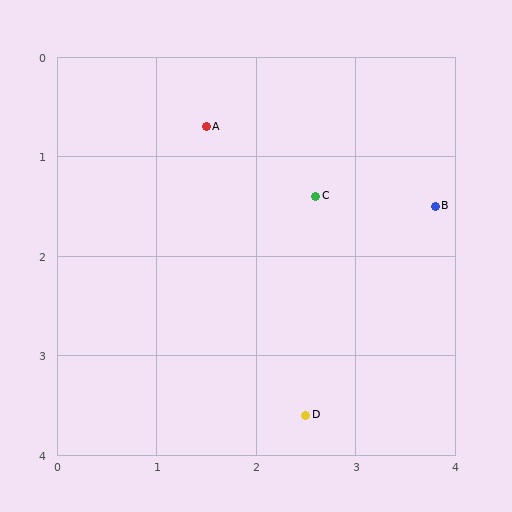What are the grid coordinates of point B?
Point B is at approximately (3.8, 1.5).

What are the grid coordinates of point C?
Point C is at approximately (2.6, 1.4).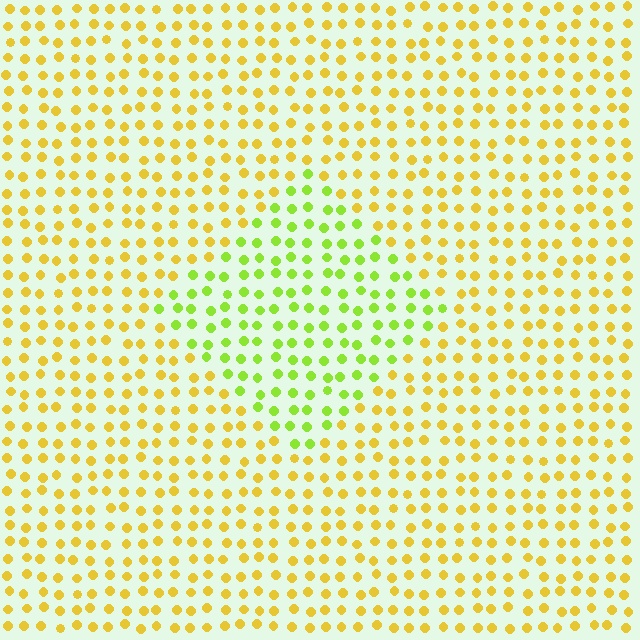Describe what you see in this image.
The image is filled with small yellow elements in a uniform arrangement. A diamond-shaped region is visible where the elements are tinted to a slightly different hue, forming a subtle color boundary.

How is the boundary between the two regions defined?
The boundary is defined purely by a slight shift in hue (about 41 degrees). Spacing, size, and orientation are identical on both sides.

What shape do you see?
I see a diamond.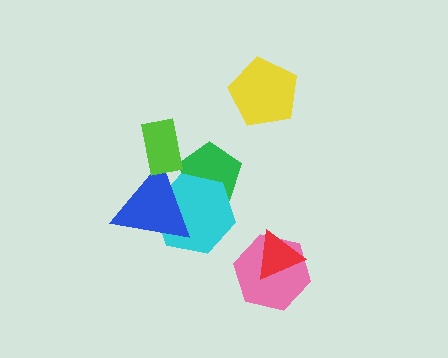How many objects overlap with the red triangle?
1 object overlaps with the red triangle.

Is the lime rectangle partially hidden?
No, no other shape covers it.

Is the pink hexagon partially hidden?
Yes, it is partially covered by another shape.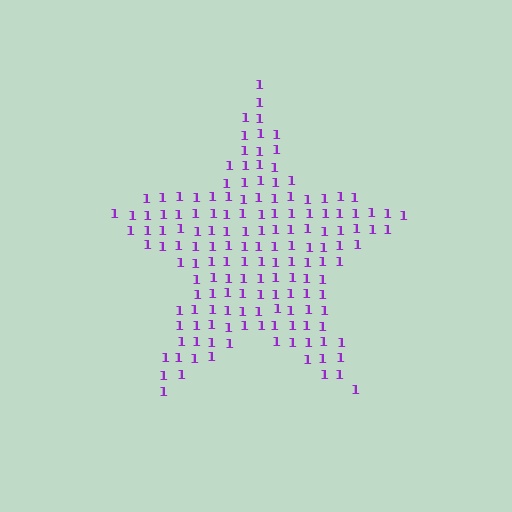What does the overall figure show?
The overall figure shows a star.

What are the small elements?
The small elements are digit 1's.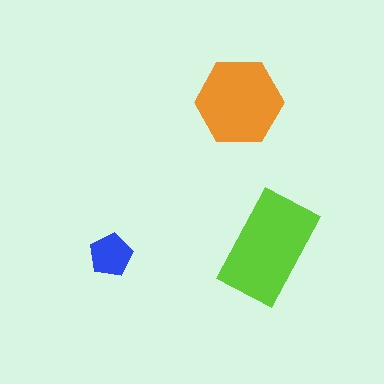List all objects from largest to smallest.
The lime rectangle, the orange hexagon, the blue pentagon.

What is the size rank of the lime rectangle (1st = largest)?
1st.